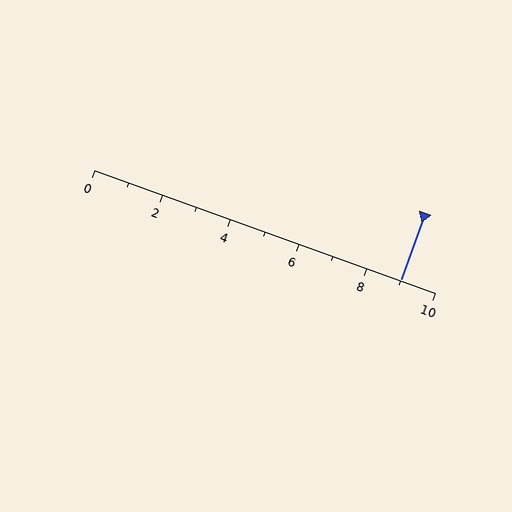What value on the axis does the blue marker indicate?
The marker indicates approximately 9.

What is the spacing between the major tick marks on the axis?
The major ticks are spaced 2 apart.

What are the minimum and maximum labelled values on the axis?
The axis runs from 0 to 10.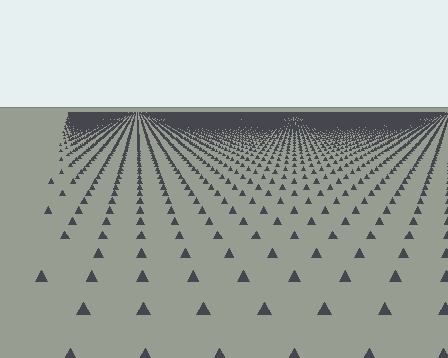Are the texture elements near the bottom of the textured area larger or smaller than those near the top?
Larger. Near the bottom, elements are closer to the viewer and appear at a bigger on-screen size.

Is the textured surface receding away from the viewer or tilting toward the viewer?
The surface is receding away from the viewer. Texture elements get smaller and denser toward the top.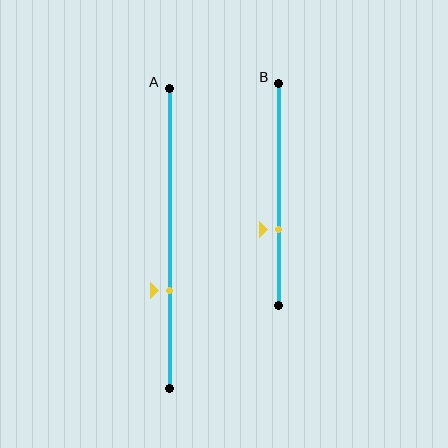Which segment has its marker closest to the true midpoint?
Segment B has its marker closest to the true midpoint.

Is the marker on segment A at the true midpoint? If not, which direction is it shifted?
No, the marker on segment A is shifted downward by about 18% of the segment length.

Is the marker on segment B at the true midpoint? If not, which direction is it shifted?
No, the marker on segment B is shifted downward by about 16% of the segment length.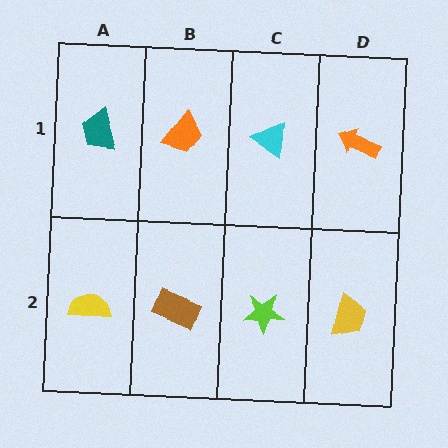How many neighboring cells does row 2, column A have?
2.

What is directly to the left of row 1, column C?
An orange trapezoid.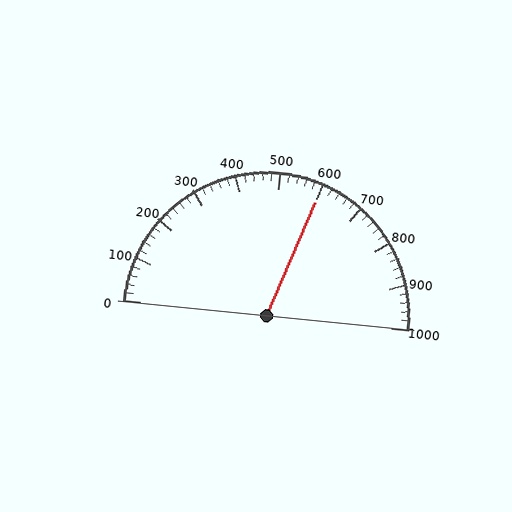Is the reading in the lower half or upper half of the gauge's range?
The reading is in the upper half of the range (0 to 1000).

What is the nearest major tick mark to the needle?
The nearest major tick mark is 600.